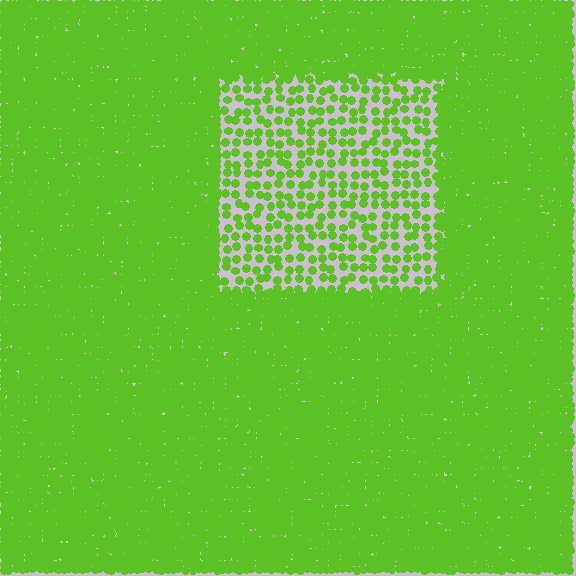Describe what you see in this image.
The image contains small lime elements arranged at two different densities. A rectangle-shaped region is visible where the elements are less densely packed than the surrounding area.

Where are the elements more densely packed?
The elements are more densely packed outside the rectangle boundary.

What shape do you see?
I see a rectangle.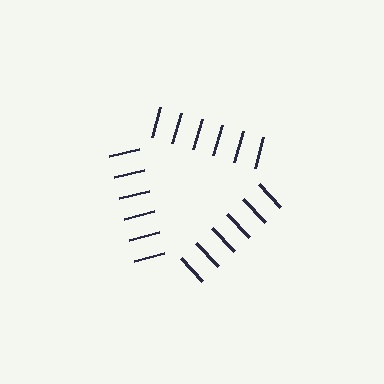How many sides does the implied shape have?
3 sides — the line-ends trace a triangle.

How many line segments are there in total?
18 — 6 along each of the 3 edges.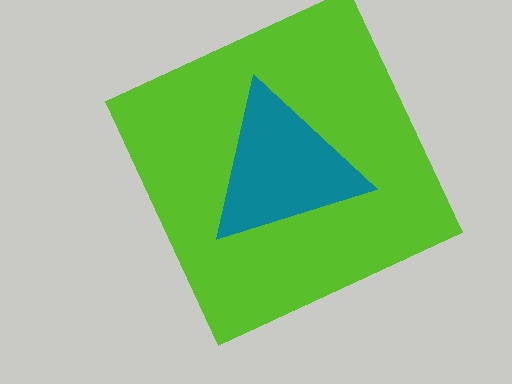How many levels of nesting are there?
2.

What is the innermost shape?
The teal triangle.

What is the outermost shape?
The lime square.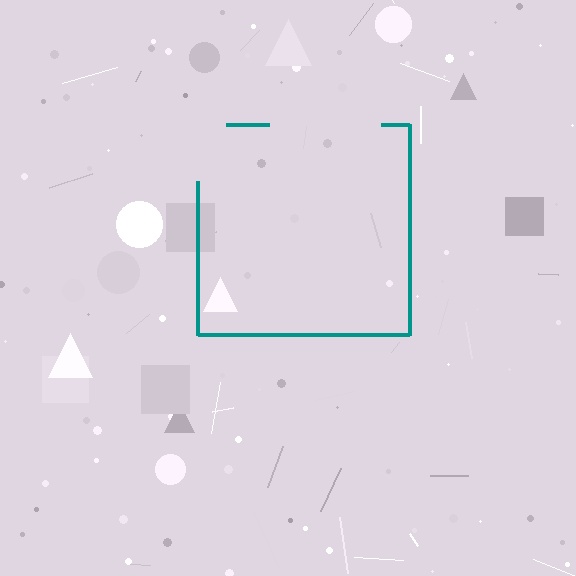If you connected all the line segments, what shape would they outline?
They would outline a square.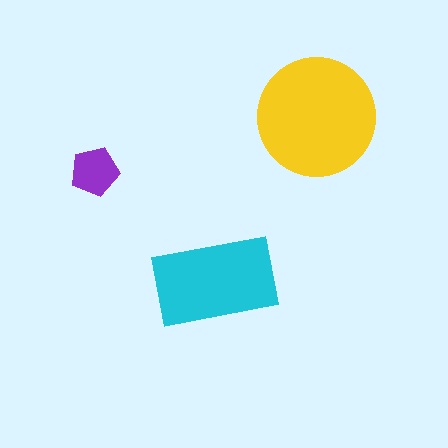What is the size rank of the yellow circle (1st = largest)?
1st.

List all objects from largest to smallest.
The yellow circle, the cyan rectangle, the purple pentagon.